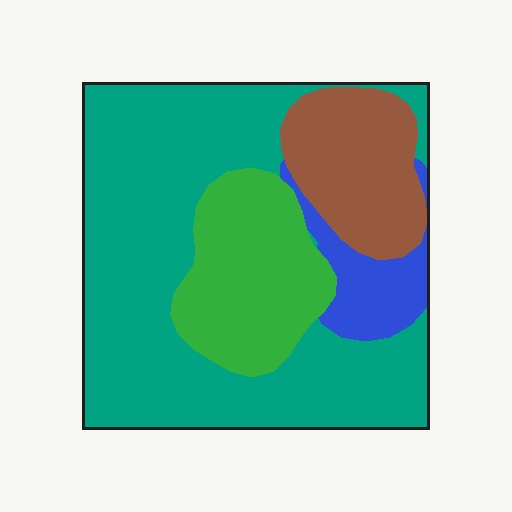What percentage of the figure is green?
Green covers 20% of the figure.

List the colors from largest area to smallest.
From largest to smallest: teal, green, brown, blue.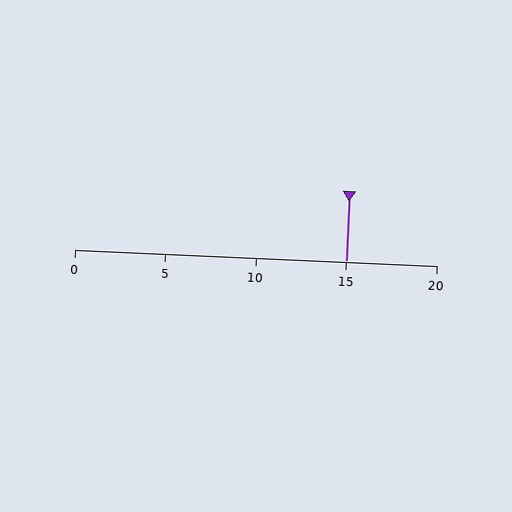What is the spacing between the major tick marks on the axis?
The major ticks are spaced 5 apart.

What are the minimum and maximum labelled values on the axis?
The axis runs from 0 to 20.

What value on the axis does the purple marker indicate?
The marker indicates approximately 15.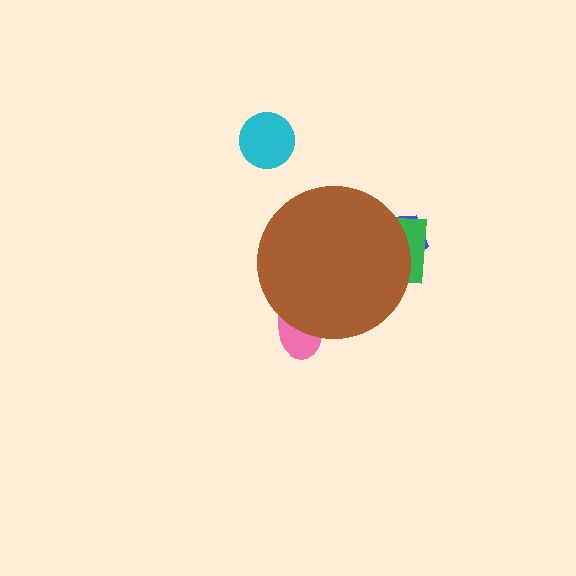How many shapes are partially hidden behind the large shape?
3 shapes are partially hidden.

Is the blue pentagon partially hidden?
Yes, the blue pentagon is partially hidden behind the brown circle.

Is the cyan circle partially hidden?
No, the cyan circle is fully visible.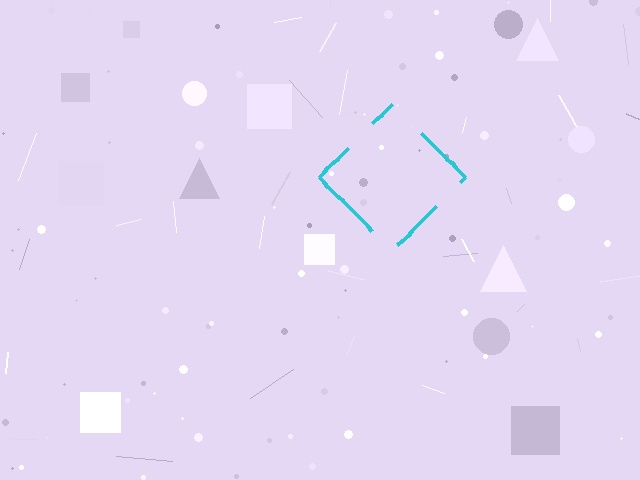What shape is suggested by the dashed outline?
The dashed outline suggests a diamond.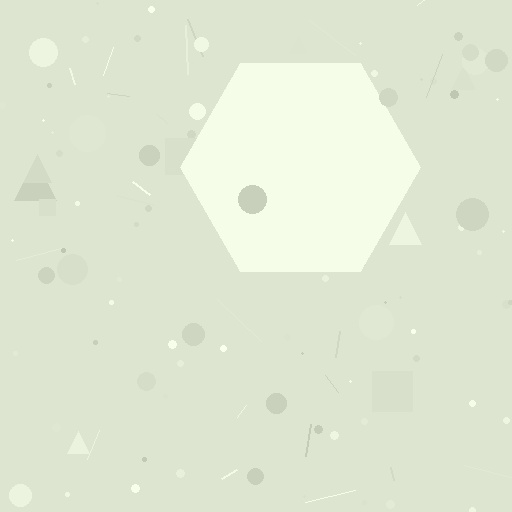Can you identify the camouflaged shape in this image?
The camouflaged shape is a hexagon.